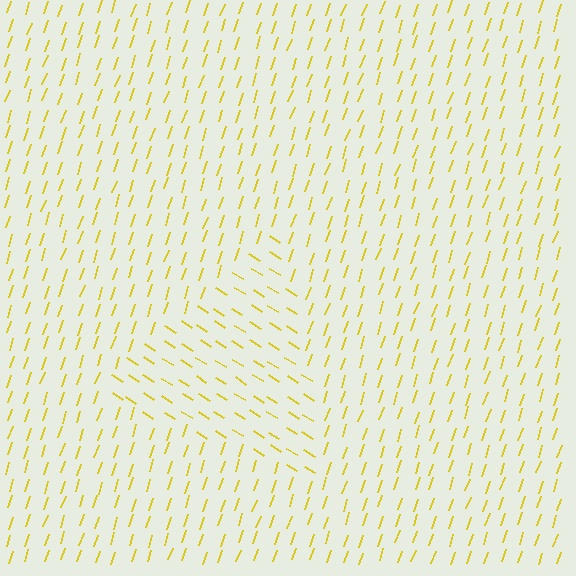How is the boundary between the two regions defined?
The boundary is defined purely by a change in line orientation (approximately 76 degrees difference). All lines are the same color and thickness.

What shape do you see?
I see a triangle.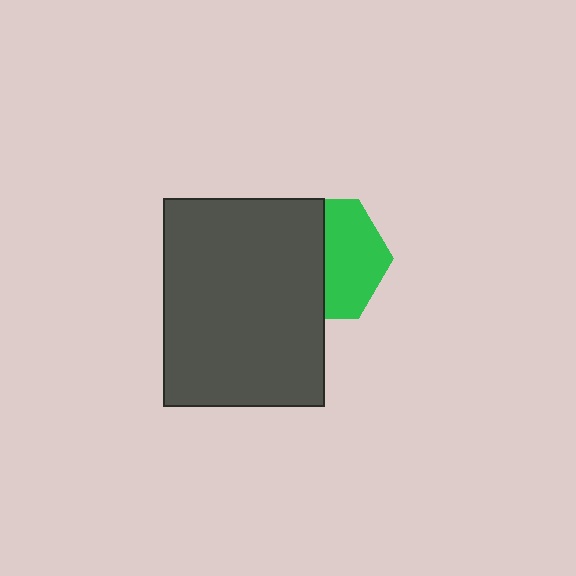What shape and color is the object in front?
The object in front is a dark gray rectangle.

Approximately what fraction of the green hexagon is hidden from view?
Roughly 51% of the green hexagon is hidden behind the dark gray rectangle.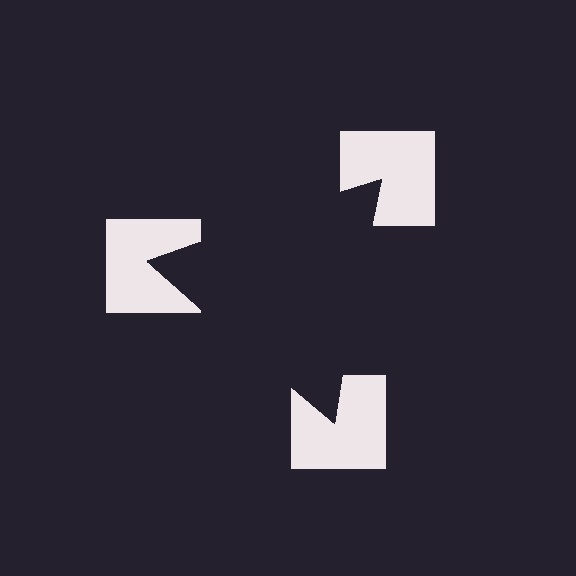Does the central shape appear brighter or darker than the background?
It typically appears slightly darker than the background, even though no actual brightness change is drawn.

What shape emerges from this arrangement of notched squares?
An illusory triangle — its edges are inferred from the aligned wedge cuts in the notched squares, not physically drawn.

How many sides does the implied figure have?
3 sides.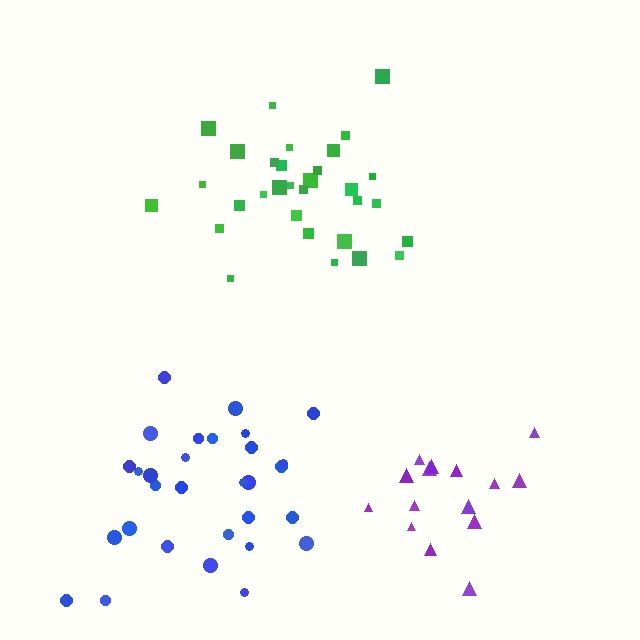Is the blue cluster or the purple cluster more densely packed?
Purple.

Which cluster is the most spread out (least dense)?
Blue.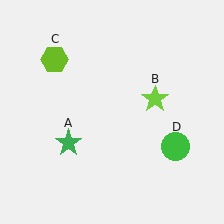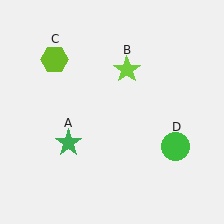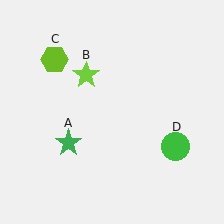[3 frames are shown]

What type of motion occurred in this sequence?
The lime star (object B) rotated counterclockwise around the center of the scene.